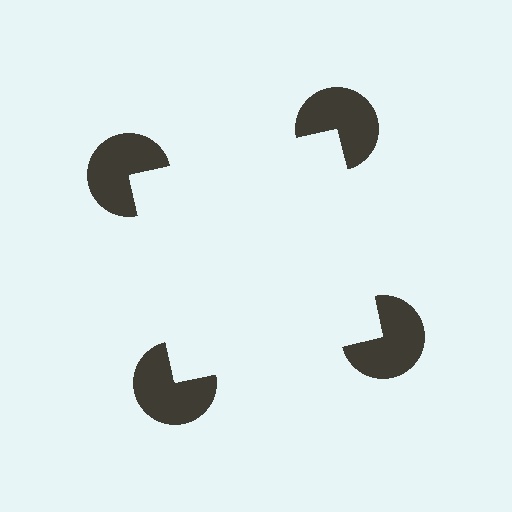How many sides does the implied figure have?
4 sides.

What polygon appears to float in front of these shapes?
An illusory square — its edges are inferred from the aligned wedge cuts in the pac-man discs, not physically drawn.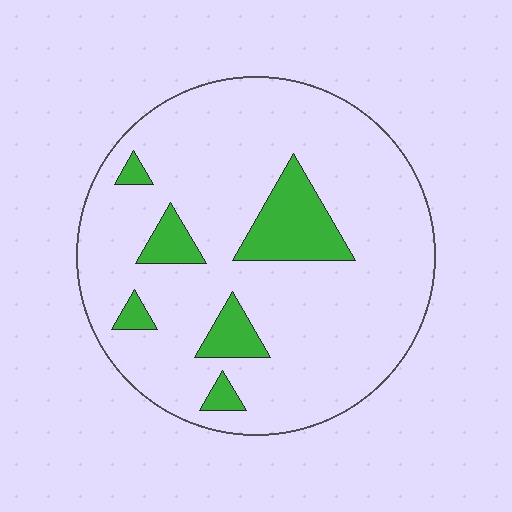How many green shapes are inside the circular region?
6.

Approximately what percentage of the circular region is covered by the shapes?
Approximately 15%.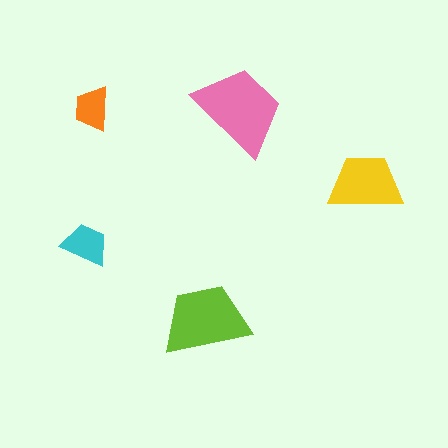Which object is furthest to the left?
The cyan trapezoid is leftmost.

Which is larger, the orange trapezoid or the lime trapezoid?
The lime one.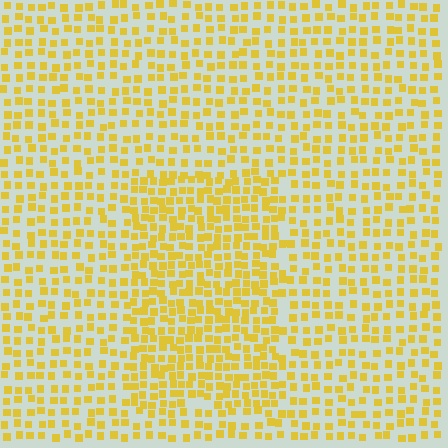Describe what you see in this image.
The image contains small yellow elements arranged at two different densities. A rectangle-shaped region is visible where the elements are more densely packed than the surrounding area.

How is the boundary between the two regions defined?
The boundary is defined by a change in element density (approximately 1.7x ratio). All elements are the same color, size, and shape.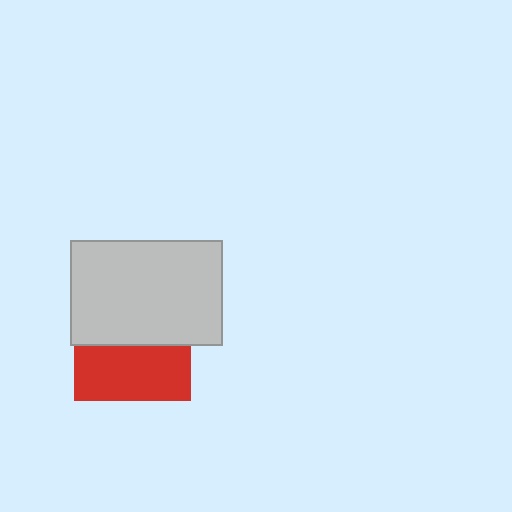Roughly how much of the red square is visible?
About half of it is visible (roughly 47%).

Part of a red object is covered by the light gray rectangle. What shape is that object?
It is a square.